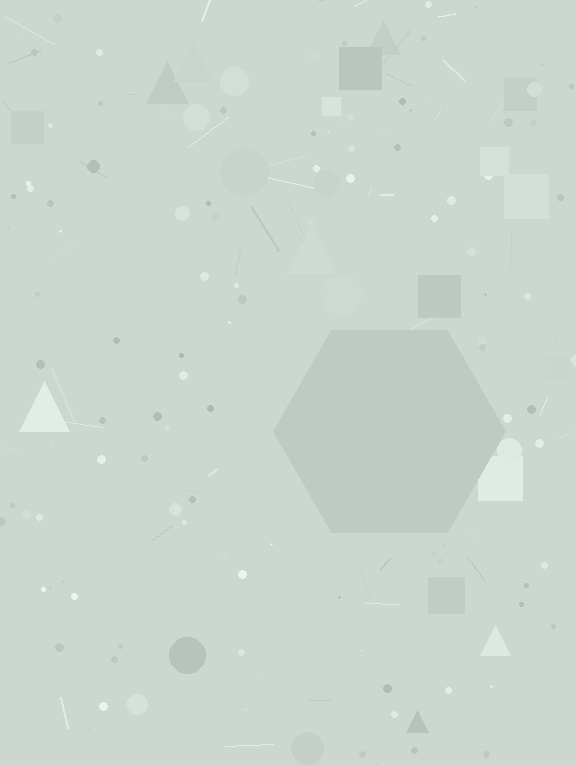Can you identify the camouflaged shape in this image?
The camouflaged shape is a hexagon.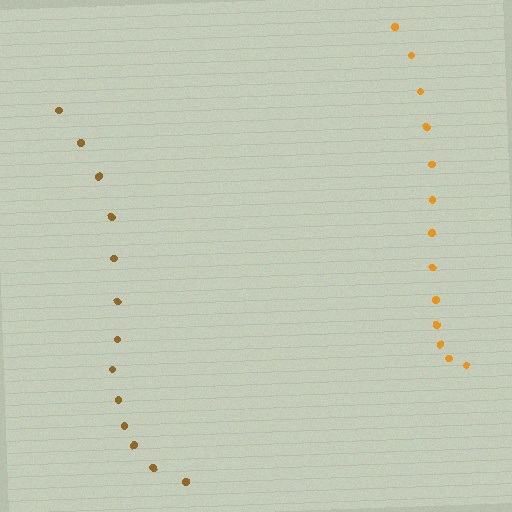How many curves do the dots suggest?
There are 2 distinct paths.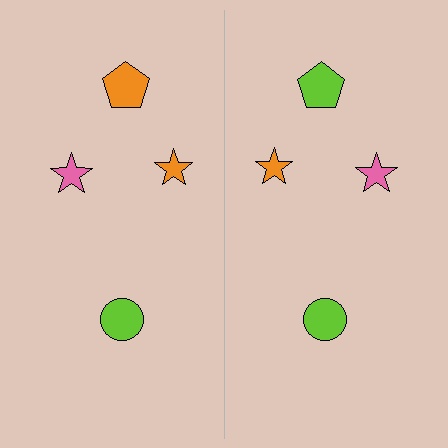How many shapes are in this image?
There are 8 shapes in this image.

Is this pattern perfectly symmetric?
No, the pattern is not perfectly symmetric. The lime pentagon on the right side breaks the symmetry — its mirror counterpart is orange.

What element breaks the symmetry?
The lime pentagon on the right side breaks the symmetry — its mirror counterpart is orange.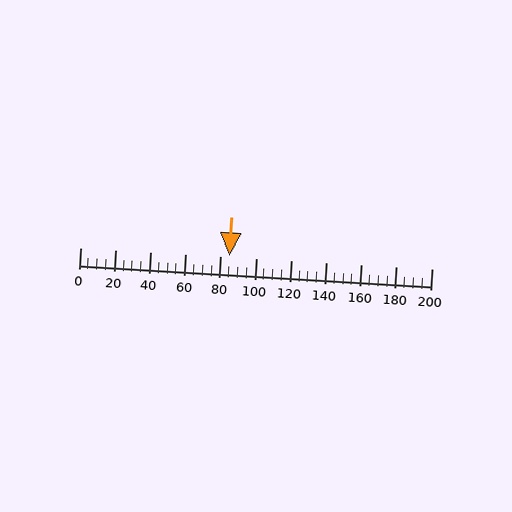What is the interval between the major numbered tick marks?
The major tick marks are spaced 20 units apart.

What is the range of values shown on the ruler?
The ruler shows values from 0 to 200.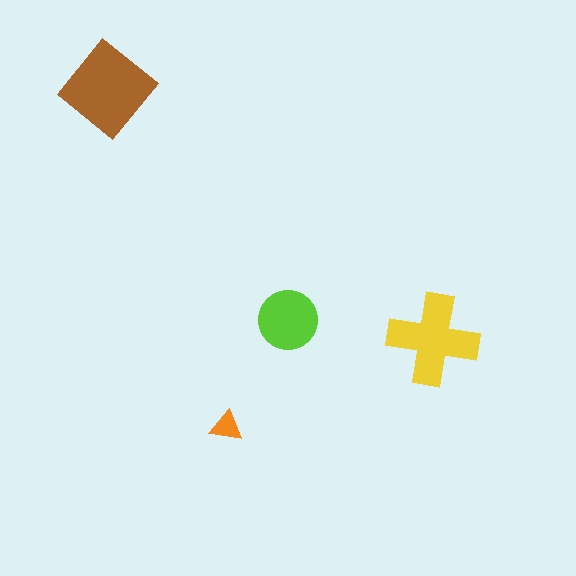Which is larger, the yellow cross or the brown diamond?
The brown diamond.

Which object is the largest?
The brown diamond.